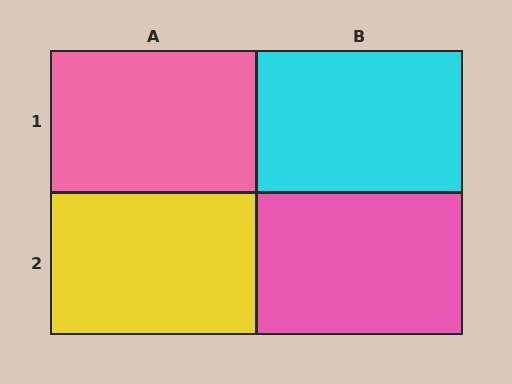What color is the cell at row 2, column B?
Pink.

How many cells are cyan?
1 cell is cyan.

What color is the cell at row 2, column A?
Yellow.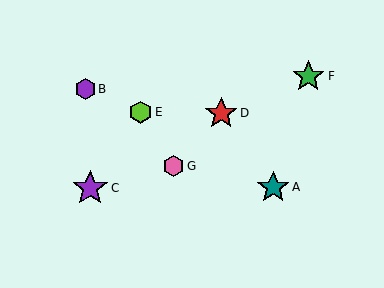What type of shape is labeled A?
Shape A is a teal star.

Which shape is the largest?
The purple star (labeled C) is the largest.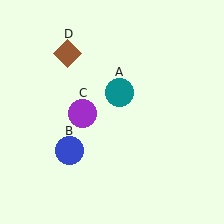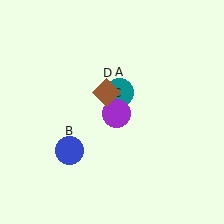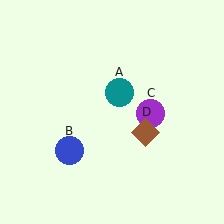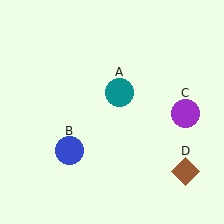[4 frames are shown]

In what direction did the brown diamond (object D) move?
The brown diamond (object D) moved down and to the right.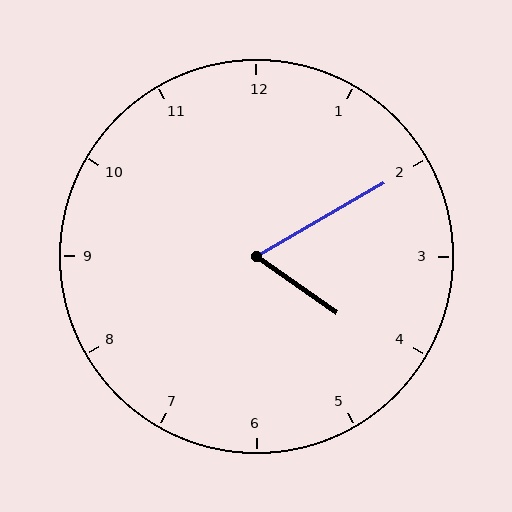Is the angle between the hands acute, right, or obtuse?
It is acute.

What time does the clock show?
4:10.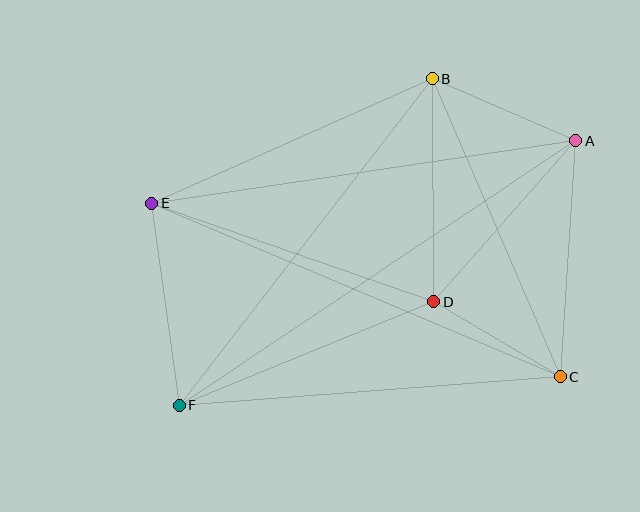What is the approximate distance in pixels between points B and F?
The distance between B and F is approximately 413 pixels.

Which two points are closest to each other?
Points C and D are closest to each other.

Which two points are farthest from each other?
Points A and F are farthest from each other.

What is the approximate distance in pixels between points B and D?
The distance between B and D is approximately 223 pixels.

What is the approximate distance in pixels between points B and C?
The distance between B and C is approximately 324 pixels.